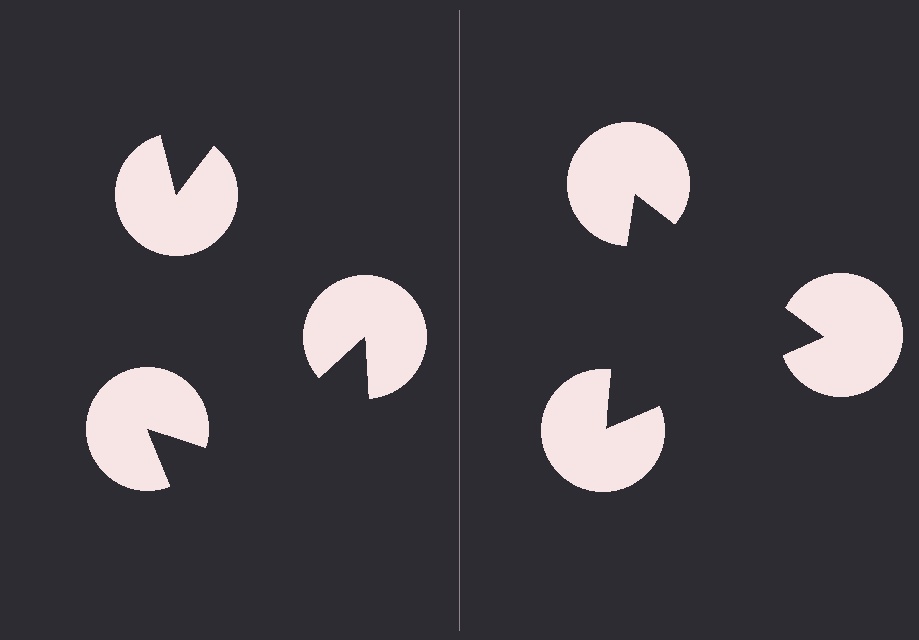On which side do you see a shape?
An illusory triangle appears on the right side. On the left side the wedge cuts are rotated, so no coherent shape forms.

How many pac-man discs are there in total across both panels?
6 — 3 on each side.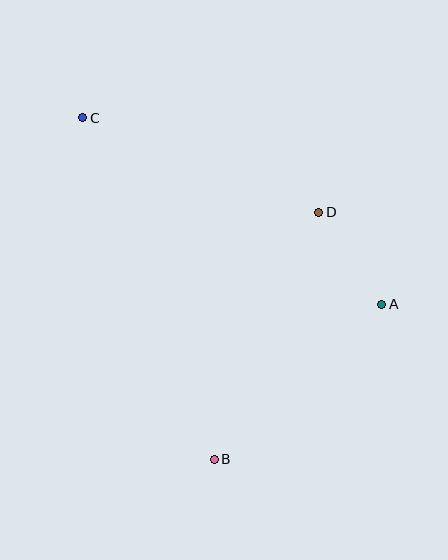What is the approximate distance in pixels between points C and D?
The distance between C and D is approximately 254 pixels.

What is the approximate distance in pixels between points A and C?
The distance between A and C is approximately 352 pixels.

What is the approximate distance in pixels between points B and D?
The distance between B and D is approximately 268 pixels.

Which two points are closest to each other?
Points A and D are closest to each other.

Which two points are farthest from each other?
Points B and C are farthest from each other.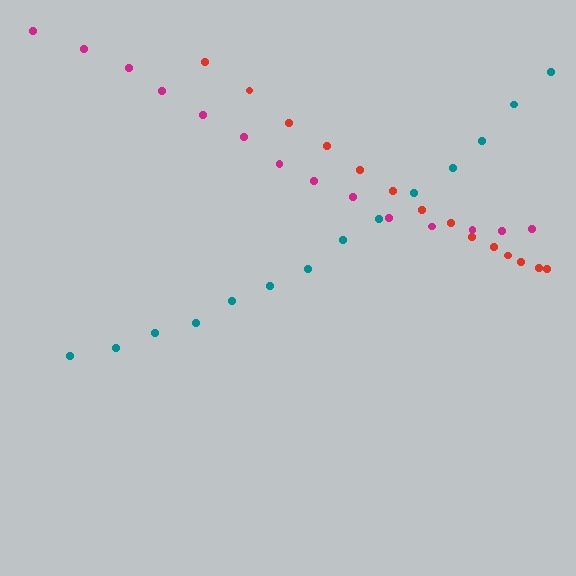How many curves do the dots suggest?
There are 3 distinct paths.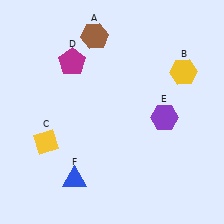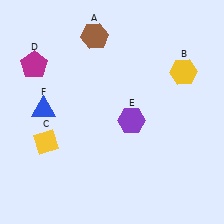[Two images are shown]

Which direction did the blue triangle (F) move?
The blue triangle (F) moved up.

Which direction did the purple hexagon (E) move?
The purple hexagon (E) moved left.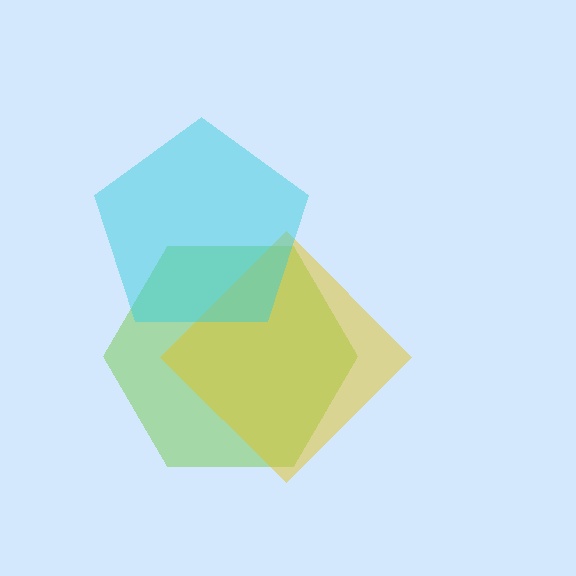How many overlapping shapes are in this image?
There are 3 overlapping shapes in the image.